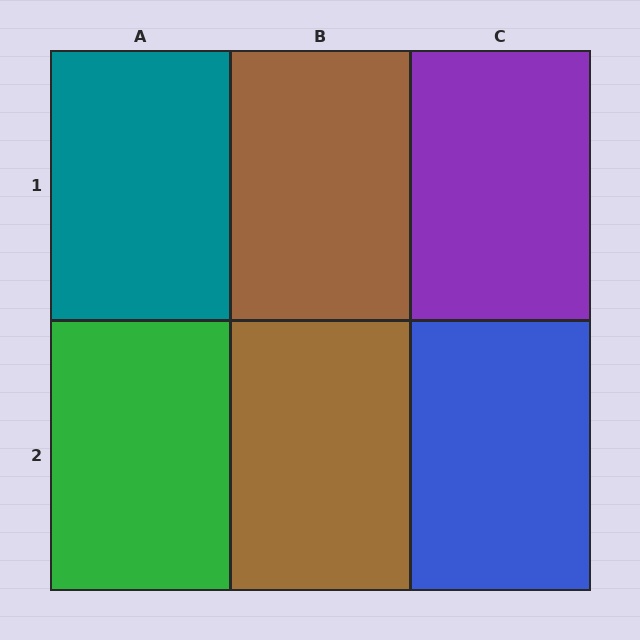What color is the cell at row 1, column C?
Purple.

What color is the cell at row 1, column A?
Teal.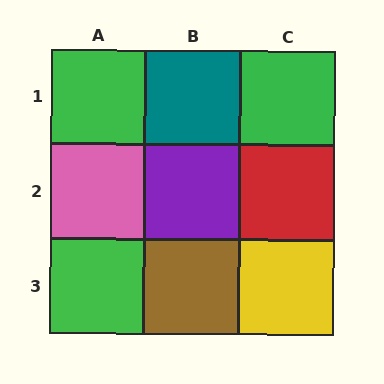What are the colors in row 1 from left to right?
Green, teal, green.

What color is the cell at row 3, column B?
Brown.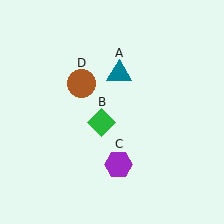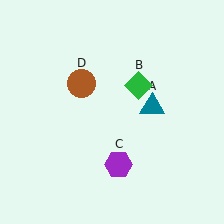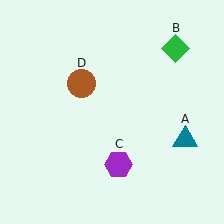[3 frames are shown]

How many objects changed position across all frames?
2 objects changed position: teal triangle (object A), green diamond (object B).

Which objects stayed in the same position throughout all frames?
Purple hexagon (object C) and brown circle (object D) remained stationary.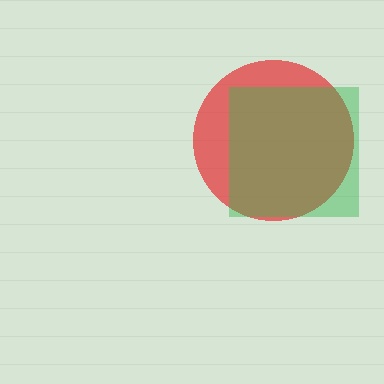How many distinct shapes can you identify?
There are 2 distinct shapes: a red circle, a green square.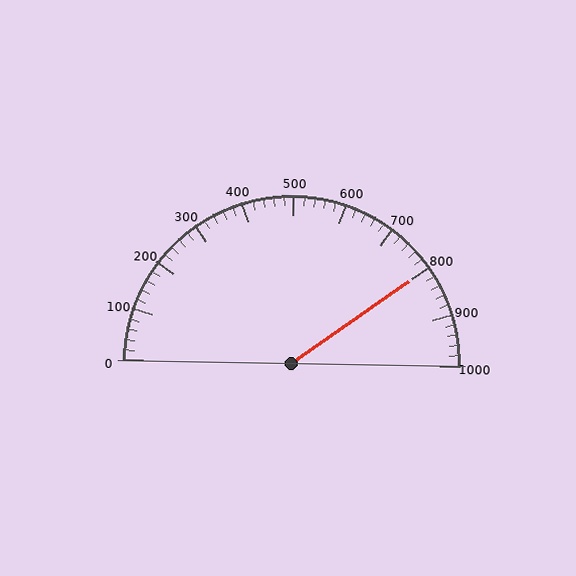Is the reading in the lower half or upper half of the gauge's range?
The reading is in the upper half of the range (0 to 1000).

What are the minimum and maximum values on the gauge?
The gauge ranges from 0 to 1000.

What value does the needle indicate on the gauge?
The needle indicates approximately 800.